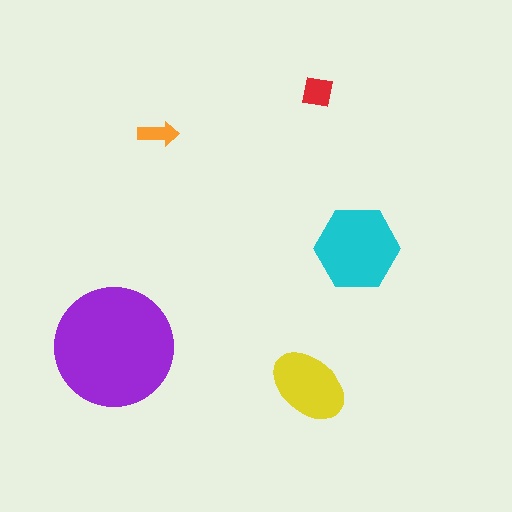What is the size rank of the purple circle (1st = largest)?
1st.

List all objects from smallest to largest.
The orange arrow, the red square, the yellow ellipse, the cyan hexagon, the purple circle.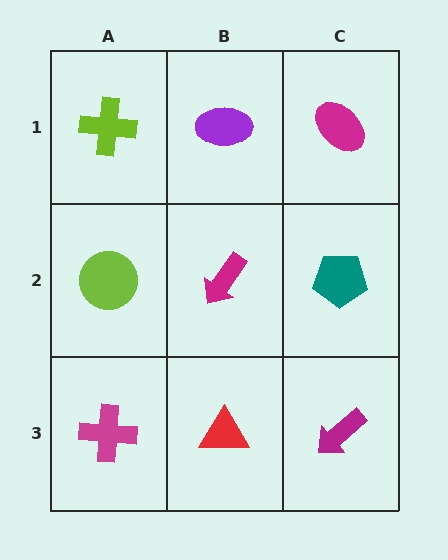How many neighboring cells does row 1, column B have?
3.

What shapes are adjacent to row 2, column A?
A lime cross (row 1, column A), a magenta cross (row 3, column A), a magenta arrow (row 2, column B).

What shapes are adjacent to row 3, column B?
A magenta arrow (row 2, column B), a magenta cross (row 3, column A), a magenta arrow (row 3, column C).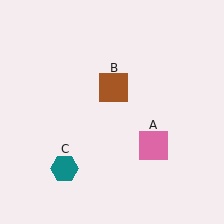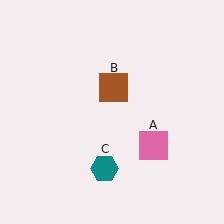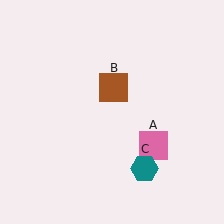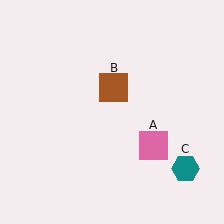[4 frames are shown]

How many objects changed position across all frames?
1 object changed position: teal hexagon (object C).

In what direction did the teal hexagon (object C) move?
The teal hexagon (object C) moved right.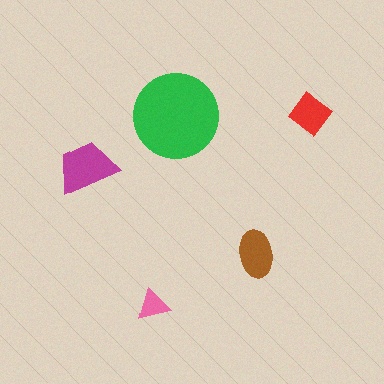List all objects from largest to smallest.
The green circle, the magenta trapezoid, the brown ellipse, the red diamond, the pink triangle.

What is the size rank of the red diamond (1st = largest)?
4th.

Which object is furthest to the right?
The red diamond is rightmost.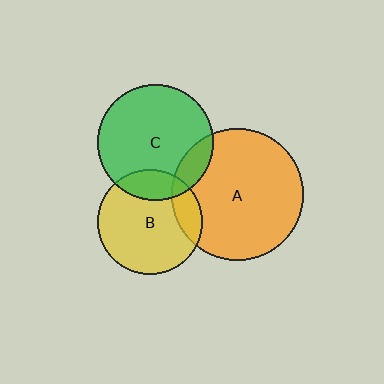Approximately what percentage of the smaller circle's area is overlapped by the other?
Approximately 15%.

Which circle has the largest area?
Circle A (orange).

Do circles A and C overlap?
Yes.